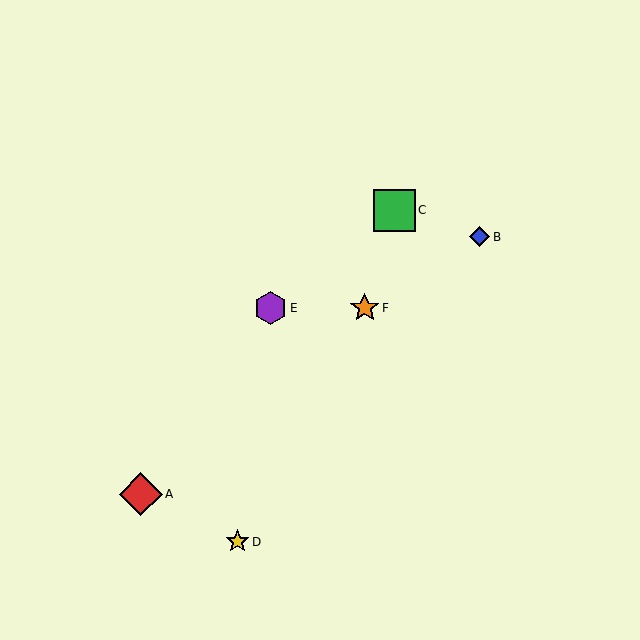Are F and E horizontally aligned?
Yes, both are at y≈308.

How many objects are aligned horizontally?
2 objects (E, F) are aligned horizontally.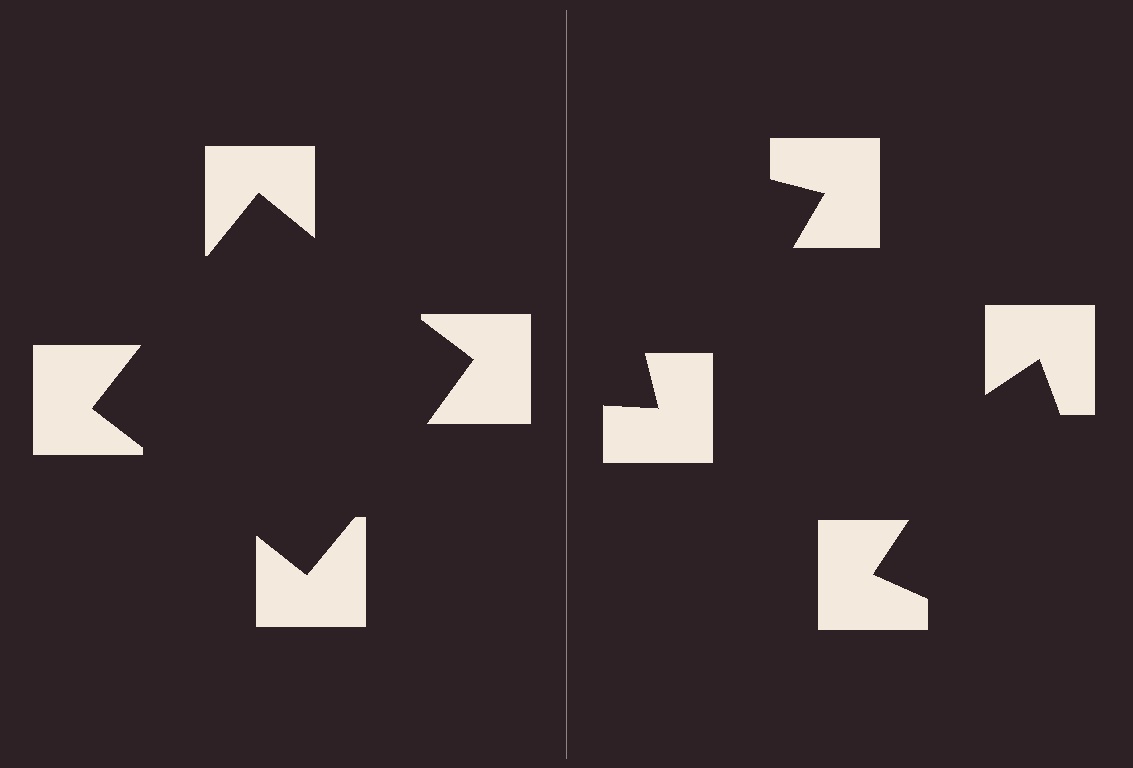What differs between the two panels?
The notched squares are positioned identically on both sides; only the wedge orientations differ. On the left they align to a square; on the right they are misaligned.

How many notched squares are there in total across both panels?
8 — 4 on each side.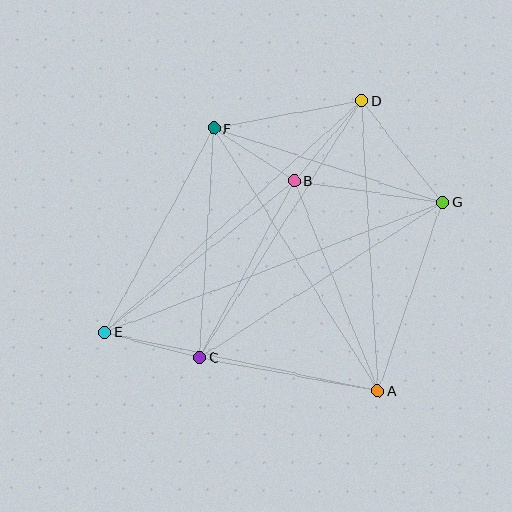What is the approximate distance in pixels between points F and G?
The distance between F and G is approximately 240 pixels.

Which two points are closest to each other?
Points B and F are closest to each other.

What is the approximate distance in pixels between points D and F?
The distance between D and F is approximately 150 pixels.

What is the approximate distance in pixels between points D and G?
The distance between D and G is approximately 130 pixels.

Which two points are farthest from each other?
Points E and G are farthest from each other.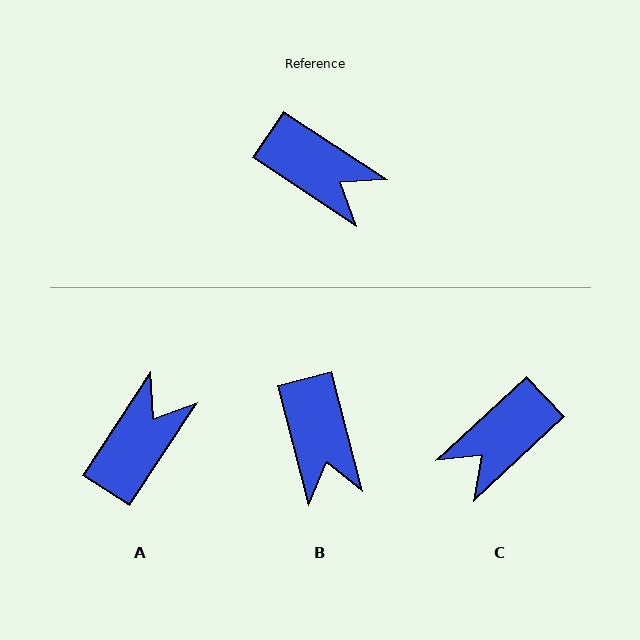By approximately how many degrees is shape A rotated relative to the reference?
Approximately 90 degrees counter-clockwise.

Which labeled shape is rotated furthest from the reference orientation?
C, about 103 degrees away.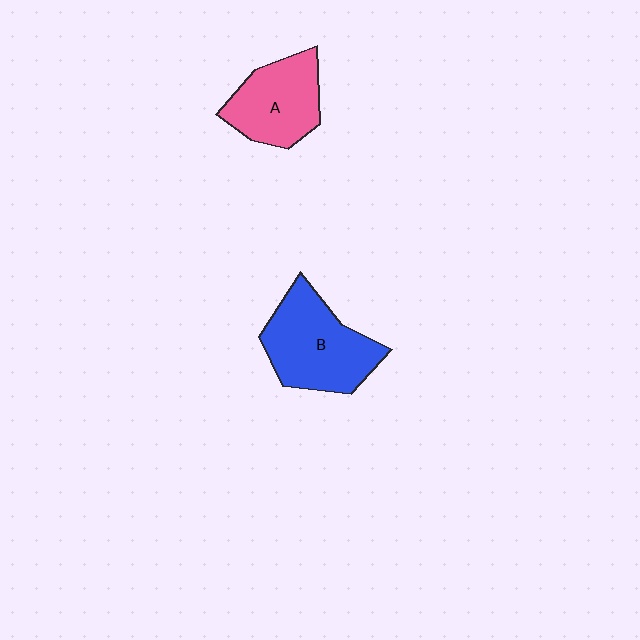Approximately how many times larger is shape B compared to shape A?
Approximately 1.3 times.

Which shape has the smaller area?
Shape A (pink).